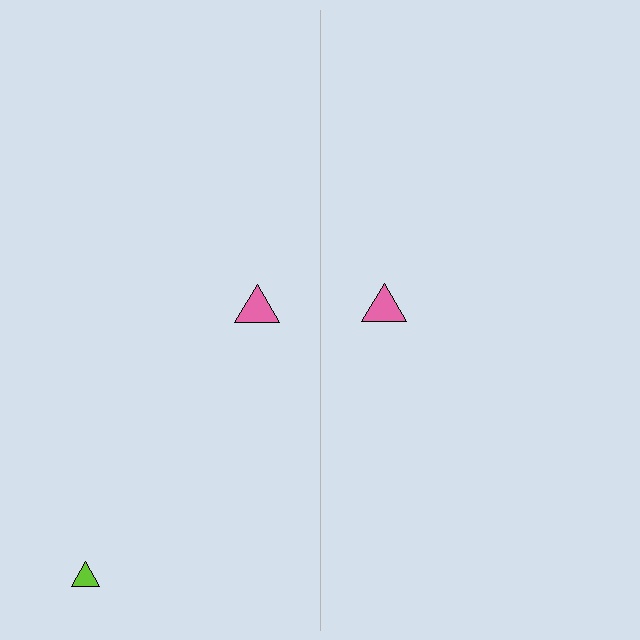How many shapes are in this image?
There are 3 shapes in this image.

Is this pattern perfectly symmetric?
No, the pattern is not perfectly symmetric. A lime triangle is missing from the right side.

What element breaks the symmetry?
A lime triangle is missing from the right side.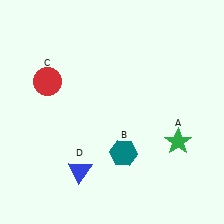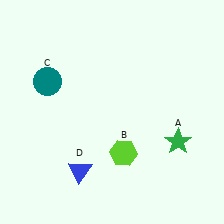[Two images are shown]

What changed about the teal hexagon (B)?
In Image 1, B is teal. In Image 2, it changed to lime.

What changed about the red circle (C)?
In Image 1, C is red. In Image 2, it changed to teal.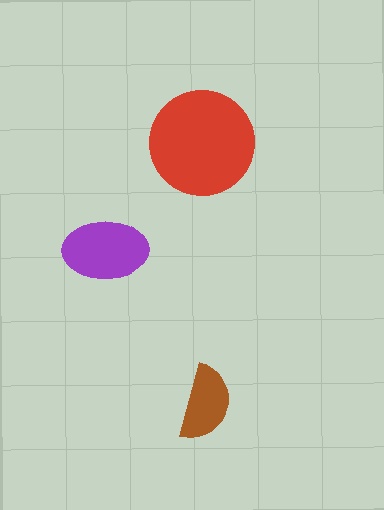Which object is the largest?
The red circle.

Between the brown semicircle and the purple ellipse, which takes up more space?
The purple ellipse.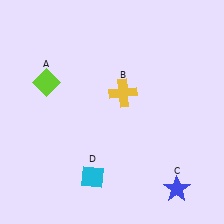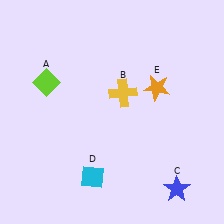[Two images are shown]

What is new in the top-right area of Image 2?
An orange star (E) was added in the top-right area of Image 2.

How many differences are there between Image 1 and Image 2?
There is 1 difference between the two images.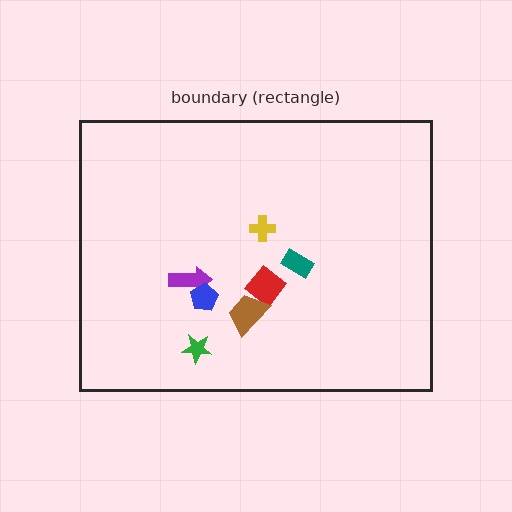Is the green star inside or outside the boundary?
Inside.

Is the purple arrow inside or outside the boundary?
Inside.